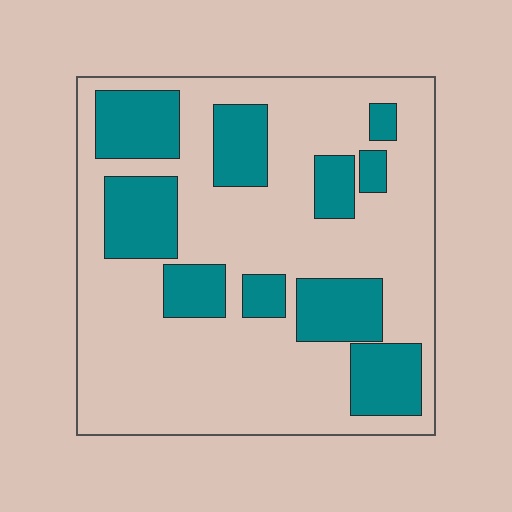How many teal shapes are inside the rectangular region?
10.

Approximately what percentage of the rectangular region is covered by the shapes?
Approximately 30%.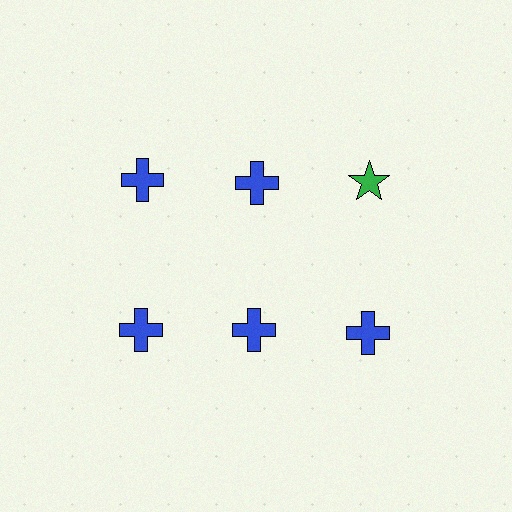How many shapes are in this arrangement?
There are 6 shapes arranged in a grid pattern.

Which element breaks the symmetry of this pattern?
The green star in the top row, center column breaks the symmetry. All other shapes are blue crosses.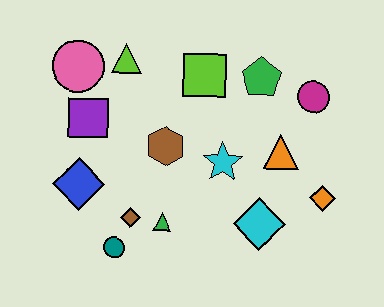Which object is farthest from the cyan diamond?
The pink circle is farthest from the cyan diamond.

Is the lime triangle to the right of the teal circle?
Yes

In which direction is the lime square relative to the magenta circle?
The lime square is to the left of the magenta circle.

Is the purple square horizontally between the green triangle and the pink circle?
Yes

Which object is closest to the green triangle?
The brown diamond is closest to the green triangle.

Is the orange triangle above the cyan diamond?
Yes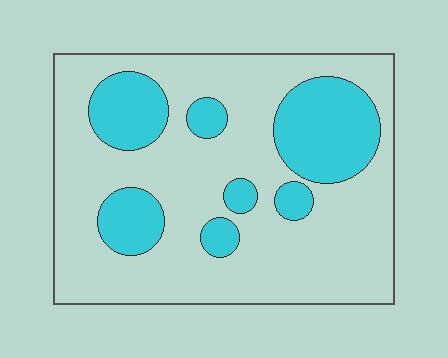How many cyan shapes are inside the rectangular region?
7.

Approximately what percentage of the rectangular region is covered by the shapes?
Approximately 25%.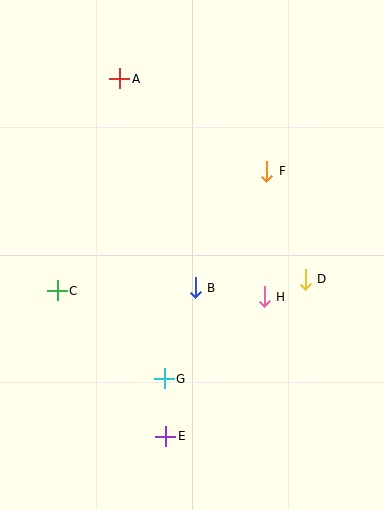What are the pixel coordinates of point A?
Point A is at (120, 79).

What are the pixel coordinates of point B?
Point B is at (195, 288).